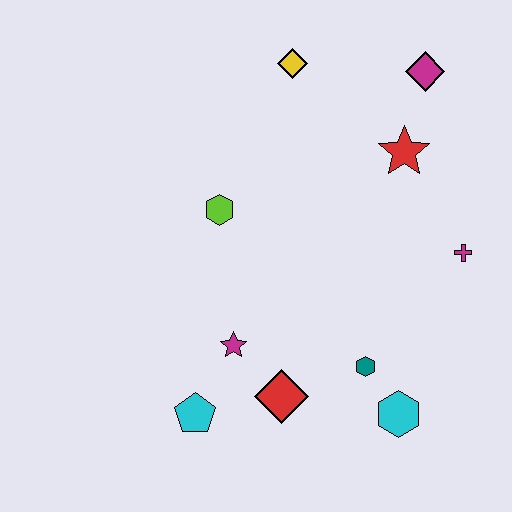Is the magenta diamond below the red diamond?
No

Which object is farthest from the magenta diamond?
The cyan pentagon is farthest from the magenta diamond.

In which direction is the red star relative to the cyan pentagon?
The red star is above the cyan pentagon.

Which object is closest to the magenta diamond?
The red star is closest to the magenta diamond.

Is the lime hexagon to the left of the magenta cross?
Yes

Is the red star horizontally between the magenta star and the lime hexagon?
No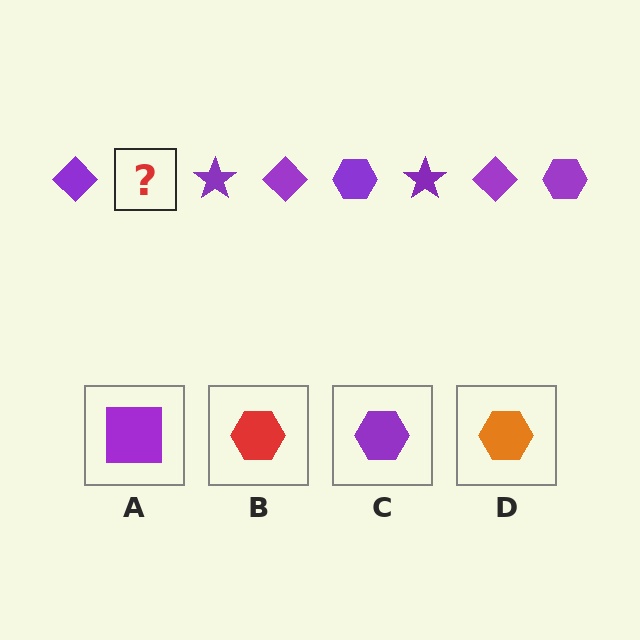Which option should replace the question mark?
Option C.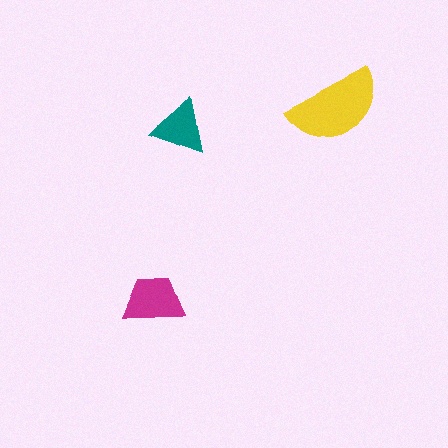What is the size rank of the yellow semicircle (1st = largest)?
1st.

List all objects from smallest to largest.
The teal triangle, the magenta trapezoid, the yellow semicircle.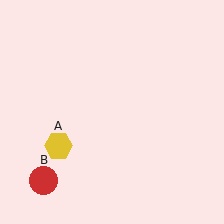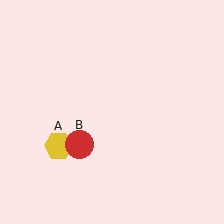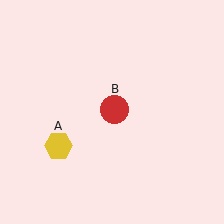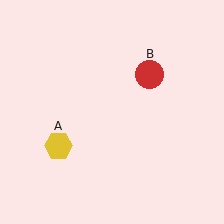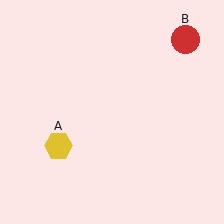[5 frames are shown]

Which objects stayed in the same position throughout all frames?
Yellow hexagon (object A) remained stationary.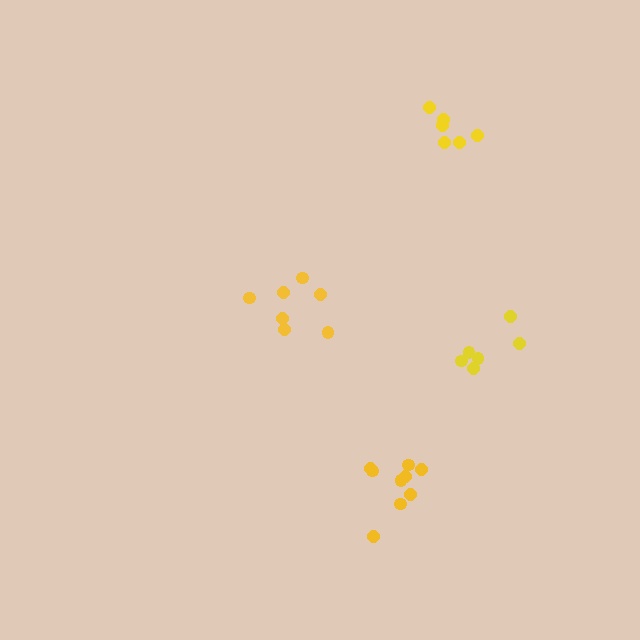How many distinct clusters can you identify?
There are 4 distinct clusters.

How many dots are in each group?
Group 1: 7 dots, Group 2: 6 dots, Group 3: 9 dots, Group 4: 6 dots (28 total).